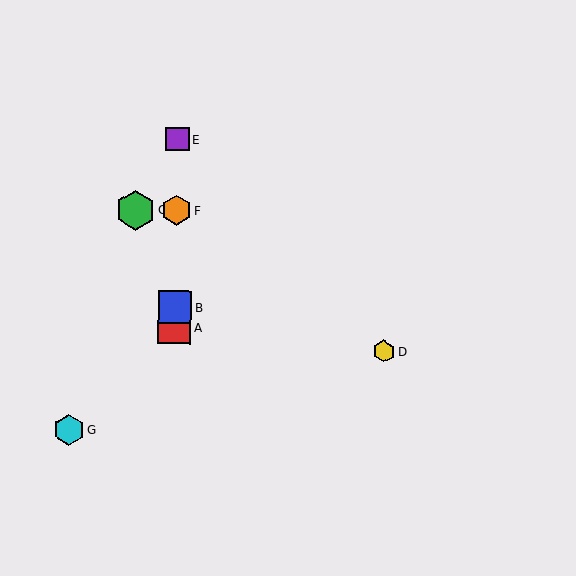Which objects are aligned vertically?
Objects A, B, E, F are aligned vertically.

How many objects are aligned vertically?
4 objects (A, B, E, F) are aligned vertically.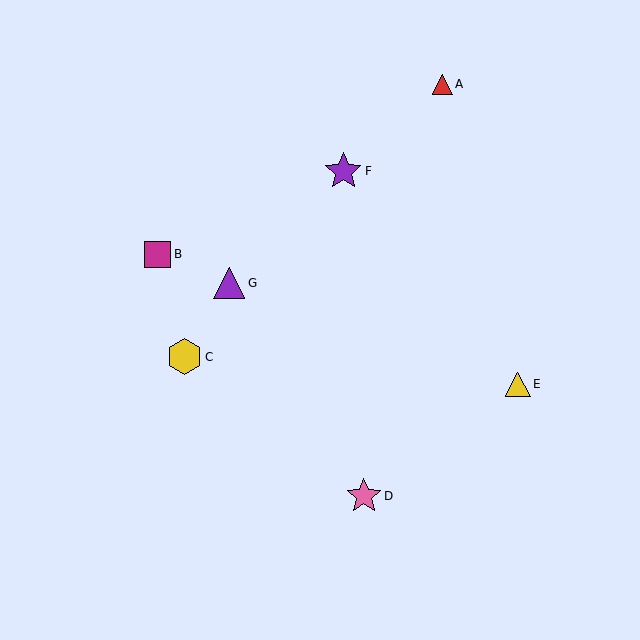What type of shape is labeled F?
Shape F is a purple star.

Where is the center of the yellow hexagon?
The center of the yellow hexagon is at (184, 357).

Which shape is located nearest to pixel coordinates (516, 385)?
The yellow triangle (labeled E) at (518, 384) is nearest to that location.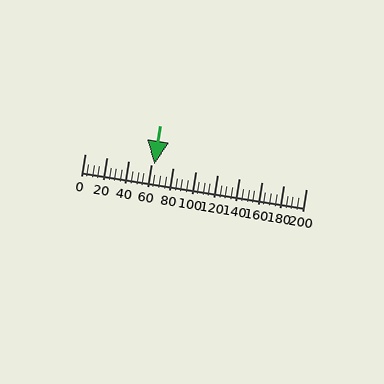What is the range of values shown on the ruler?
The ruler shows values from 0 to 200.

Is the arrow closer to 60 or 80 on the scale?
The arrow is closer to 60.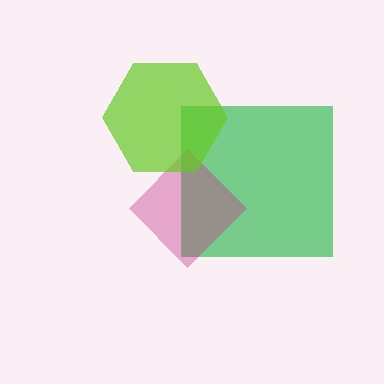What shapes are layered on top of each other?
The layered shapes are: a green square, a magenta diamond, a lime hexagon.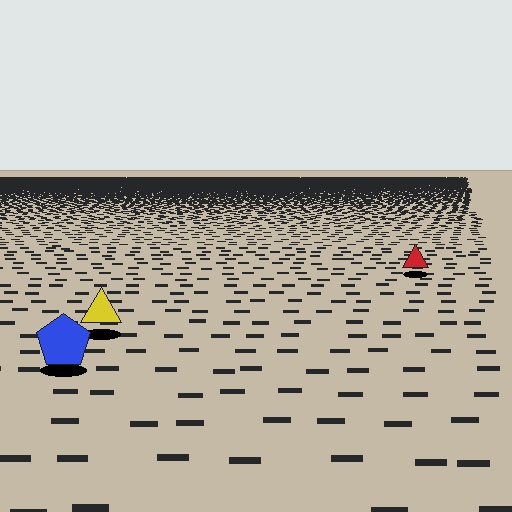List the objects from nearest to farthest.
From nearest to farthest: the blue pentagon, the yellow triangle, the red triangle.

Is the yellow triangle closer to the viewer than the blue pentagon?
No. The blue pentagon is closer — you can tell from the texture gradient: the ground texture is coarser near it.